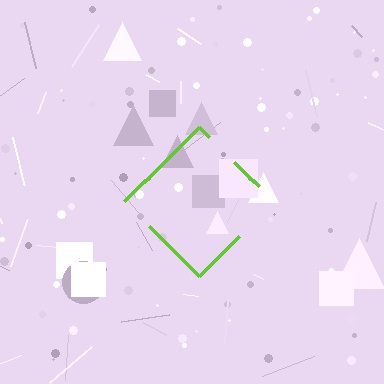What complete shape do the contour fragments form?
The contour fragments form a diamond.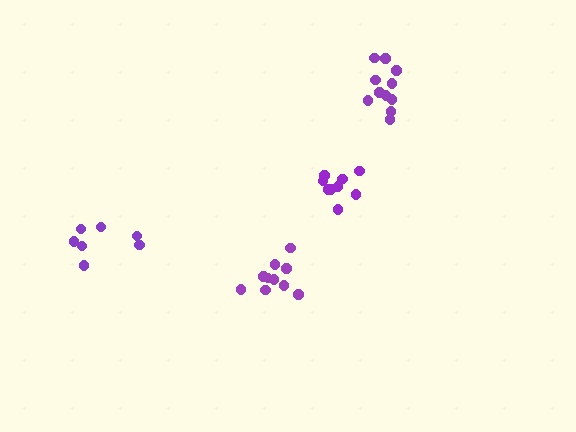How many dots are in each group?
Group 1: 7 dots, Group 2: 9 dots, Group 3: 10 dots, Group 4: 11 dots (37 total).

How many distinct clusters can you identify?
There are 4 distinct clusters.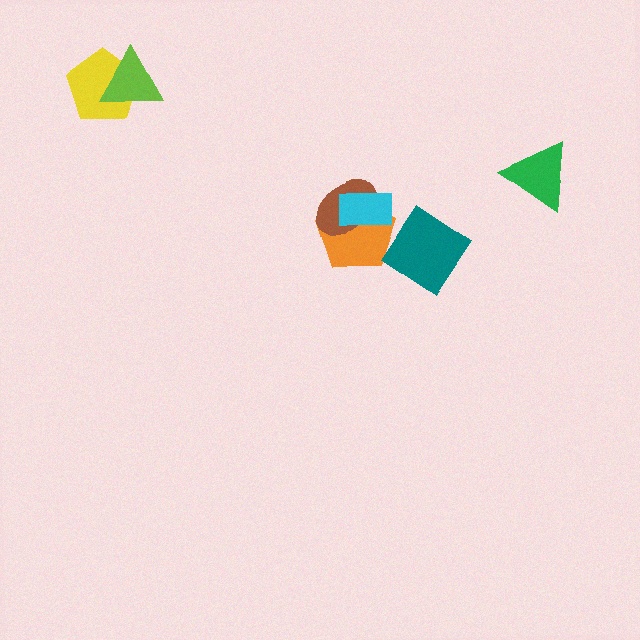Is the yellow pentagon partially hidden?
Yes, it is partially covered by another shape.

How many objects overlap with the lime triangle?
1 object overlaps with the lime triangle.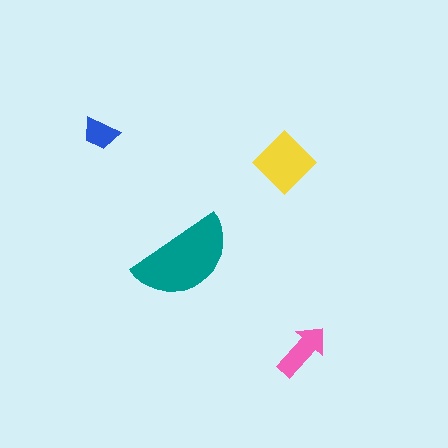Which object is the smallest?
The blue trapezoid.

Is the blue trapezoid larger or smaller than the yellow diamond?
Smaller.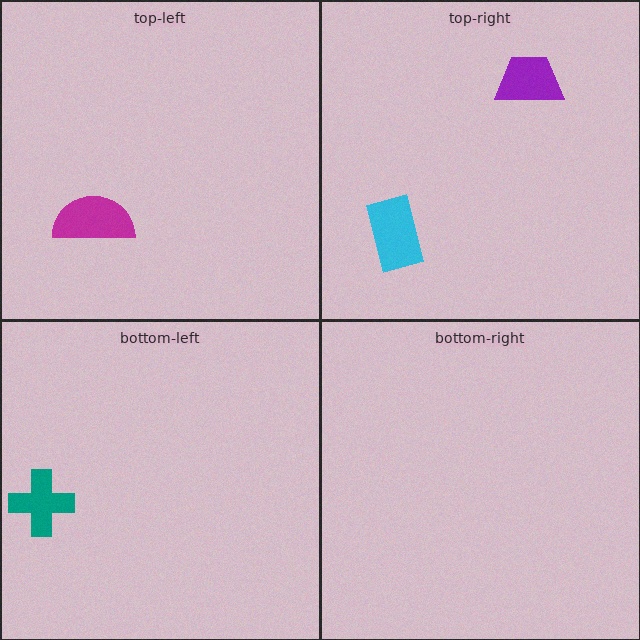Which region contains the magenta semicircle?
The top-left region.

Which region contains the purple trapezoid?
The top-right region.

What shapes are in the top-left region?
The magenta semicircle.